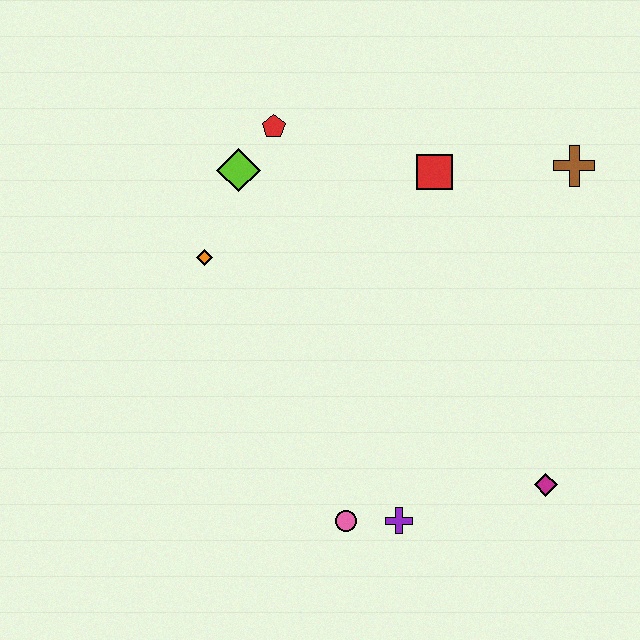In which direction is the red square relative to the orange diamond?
The red square is to the right of the orange diamond.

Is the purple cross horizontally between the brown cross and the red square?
No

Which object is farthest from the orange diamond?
The magenta diamond is farthest from the orange diamond.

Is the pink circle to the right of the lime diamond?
Yes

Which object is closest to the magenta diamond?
The purple cross is closest to the magenta diamond.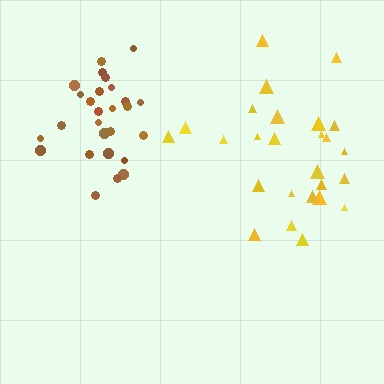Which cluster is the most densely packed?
Brown.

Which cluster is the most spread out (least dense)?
Yellow.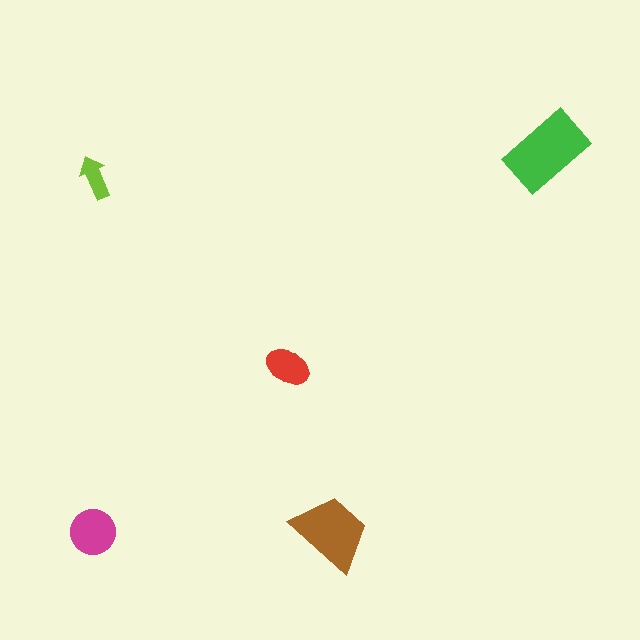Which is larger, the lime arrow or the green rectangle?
The green rectangle.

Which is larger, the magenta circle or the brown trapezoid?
The brown trapezoid.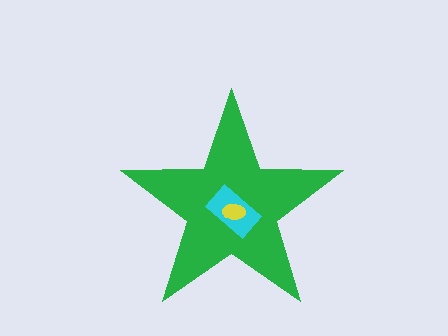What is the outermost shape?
The green star.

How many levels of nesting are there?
3.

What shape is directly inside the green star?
The cyan rectangle.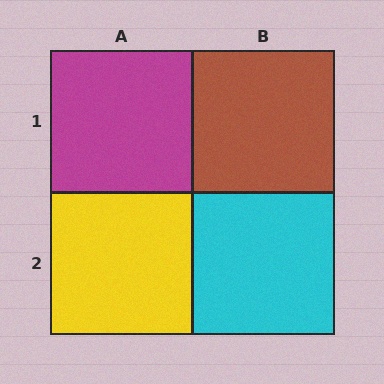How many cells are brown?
1 cell is brown.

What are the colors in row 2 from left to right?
Yellow, cyan.